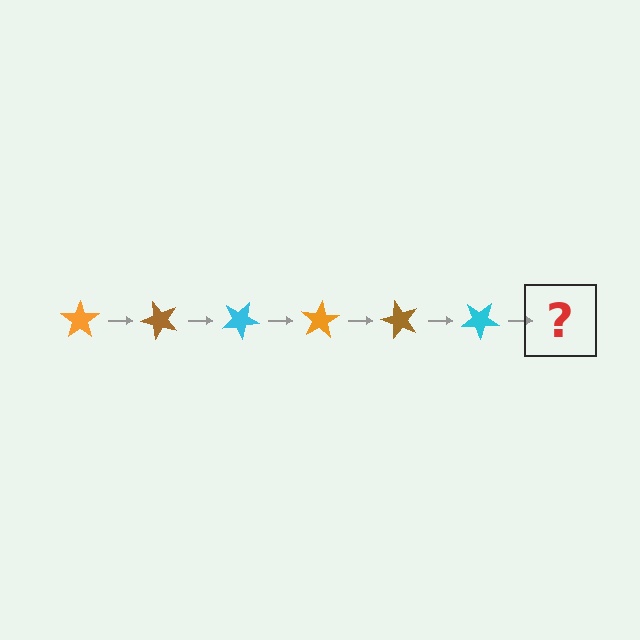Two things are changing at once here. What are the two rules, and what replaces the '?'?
The two rules are that it rotates 50 degrees each step and the color cycles through orange, brown, and cyan. The '?' should be an orange star, rotated 300 degrees from the start.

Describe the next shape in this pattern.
It should be an orange star, rotated 300 degrees from the start.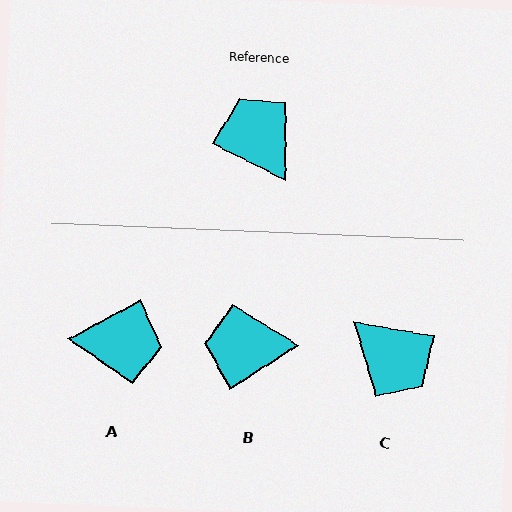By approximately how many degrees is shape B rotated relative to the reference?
Approximately 59 degrees counter-clockwise.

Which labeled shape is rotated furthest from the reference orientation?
C, about 163 degrees away.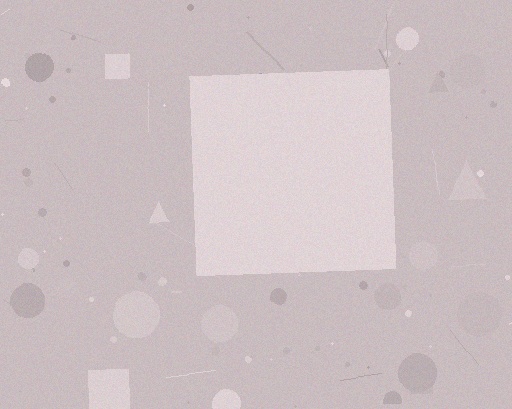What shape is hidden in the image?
A square is hidden in the image.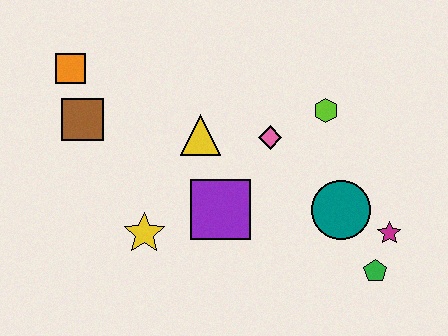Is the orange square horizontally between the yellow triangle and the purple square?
No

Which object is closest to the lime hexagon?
The pink diamond is closest to the lime hexagon.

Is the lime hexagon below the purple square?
No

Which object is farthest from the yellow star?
The magenta star is farthest from the yellow star.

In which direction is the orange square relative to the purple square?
The orange square is to the left of the purple square.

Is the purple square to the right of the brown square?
Yes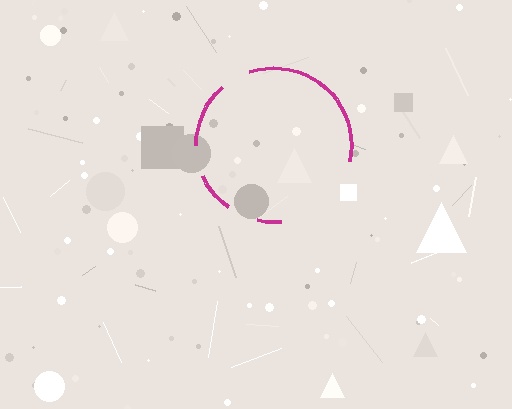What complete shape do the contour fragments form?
The contour fragments form a circle.